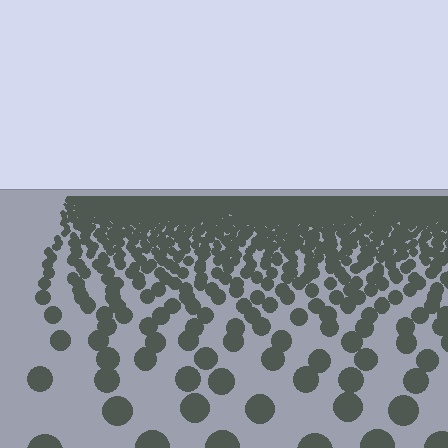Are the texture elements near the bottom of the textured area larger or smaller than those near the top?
Larger. Near the bottom, elements are closer to the viewer and appear at a bigger on-screen size.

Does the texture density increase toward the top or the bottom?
Density increases toward the top.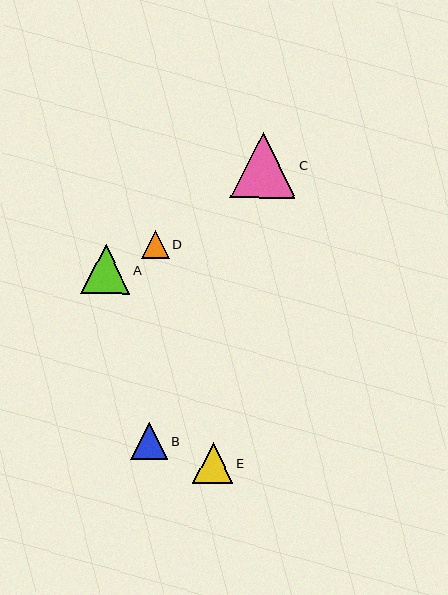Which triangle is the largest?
Triangle C is the largest with a size of approximately 65 pixels.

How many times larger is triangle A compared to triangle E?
Triangle A is approximately 1.2 times the size of triangle E.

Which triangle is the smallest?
Triangle D is the smallest with a size of approximately 28 pixels.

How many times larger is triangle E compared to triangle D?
Triangle E is approximately 1.4 times the size of triangle D.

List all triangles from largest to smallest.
From largest to smallest: C, A, E, B, D.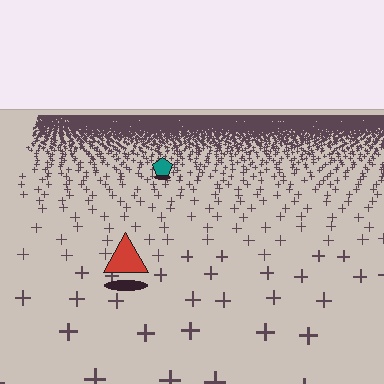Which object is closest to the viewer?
The red triangle is closest. The texture marks near it are larger and more spread out.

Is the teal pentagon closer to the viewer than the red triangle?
No. The red triangle is closer — you can tell from the texture gradient: the ground texture is coarser near it.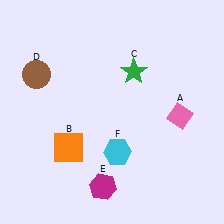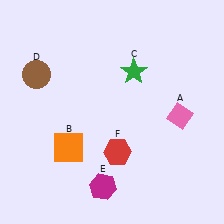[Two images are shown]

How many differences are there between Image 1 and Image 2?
There is 1 difference between the two images.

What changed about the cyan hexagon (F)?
In Image 1, F is cyan. In Image 2, it changed to red.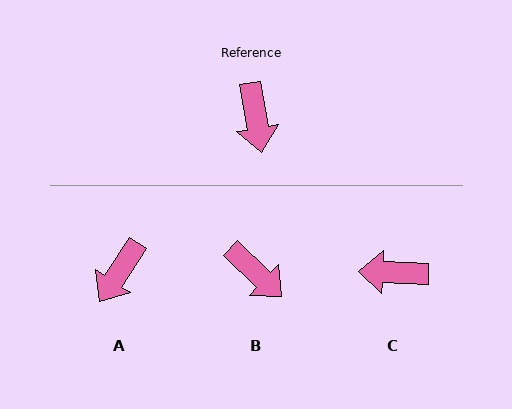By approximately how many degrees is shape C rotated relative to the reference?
Approximately 101 degrees clockwise.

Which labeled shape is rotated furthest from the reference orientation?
C, about 101 degrees away.